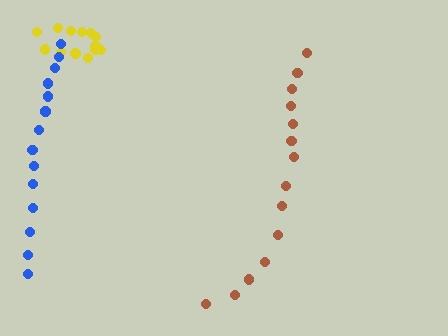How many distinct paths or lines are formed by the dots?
There are 3 distinct paths.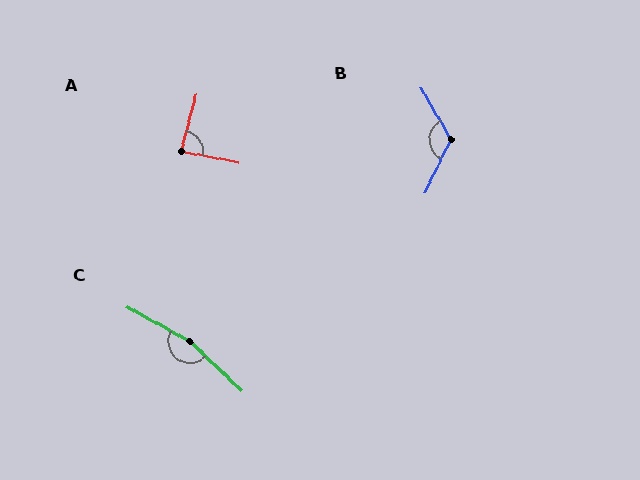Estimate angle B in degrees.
Approximately 124 degrees.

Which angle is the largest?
C, at approximately 165 degrees.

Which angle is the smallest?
A, at approximately 87 degrees.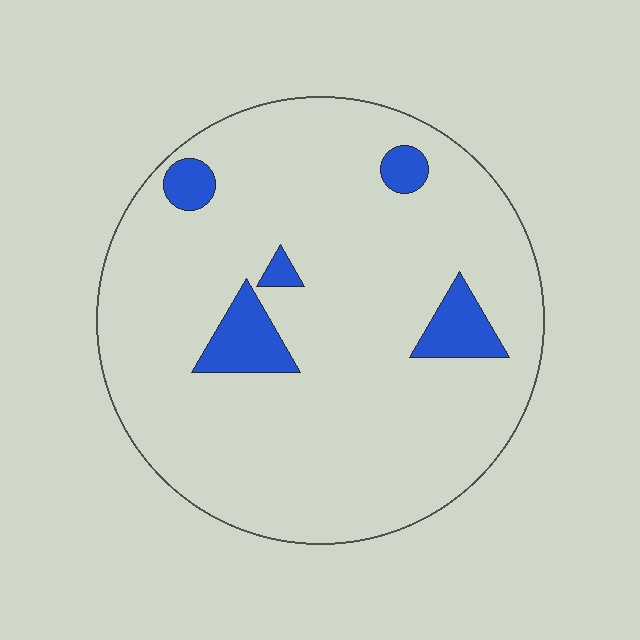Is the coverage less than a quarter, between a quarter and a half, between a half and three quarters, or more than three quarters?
Less than a quarter.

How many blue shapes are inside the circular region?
5.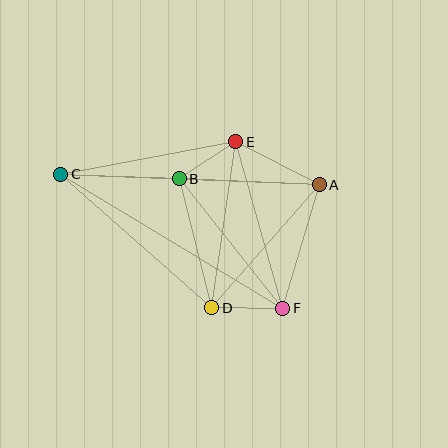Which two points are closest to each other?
Points B and E are closest to each other.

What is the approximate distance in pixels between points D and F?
The distance between D and F is approximately 71 pixels.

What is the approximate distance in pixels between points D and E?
The distance between D and E is approximately 168 pixels.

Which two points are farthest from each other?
Points C and F are farthest from each other.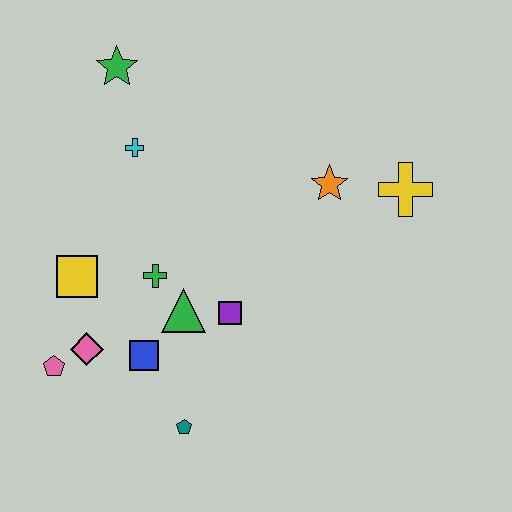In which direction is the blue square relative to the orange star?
The blue square is to the left of the orange star.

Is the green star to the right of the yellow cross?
No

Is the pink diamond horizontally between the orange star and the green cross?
No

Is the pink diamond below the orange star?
Yes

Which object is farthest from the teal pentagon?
The green star is farthest from the teal pentagon.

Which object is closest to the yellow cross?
The orange star is closest to the yellow cross.